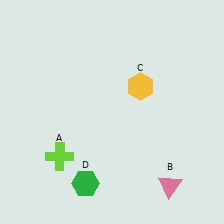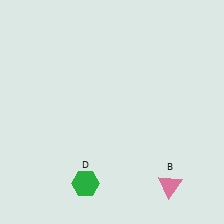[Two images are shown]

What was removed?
The yellow hexagon (C), the lime cross (A) were removed in Image 2.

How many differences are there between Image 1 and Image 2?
There are 2 differences between the two images.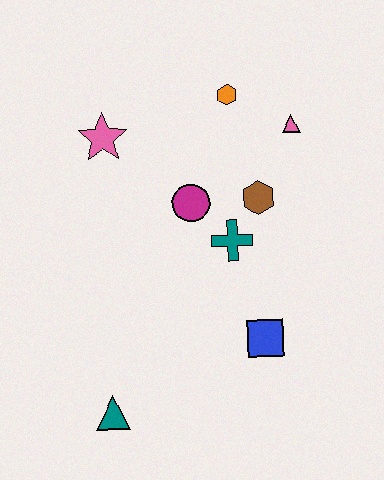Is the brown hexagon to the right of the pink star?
Yes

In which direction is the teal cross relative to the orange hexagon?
The teal cross is below the orange hexagon.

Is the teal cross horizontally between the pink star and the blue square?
Yes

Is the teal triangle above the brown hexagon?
No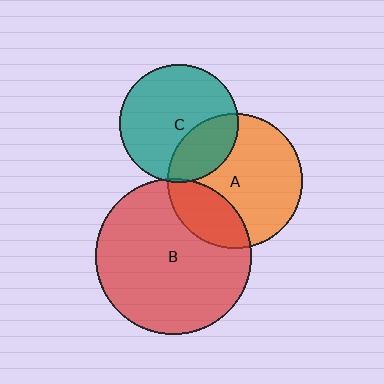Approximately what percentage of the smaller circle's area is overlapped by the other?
Approximately 30%.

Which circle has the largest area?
Circle B (red).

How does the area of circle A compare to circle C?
Approximately 1.3 times.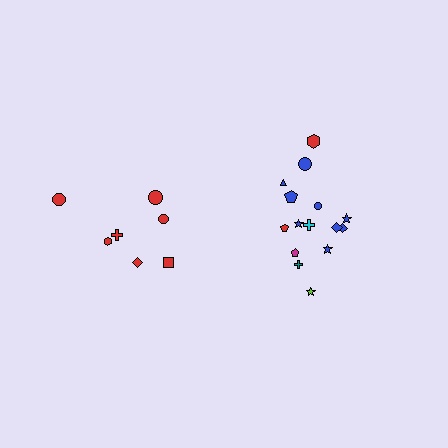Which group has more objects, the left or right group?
The right group.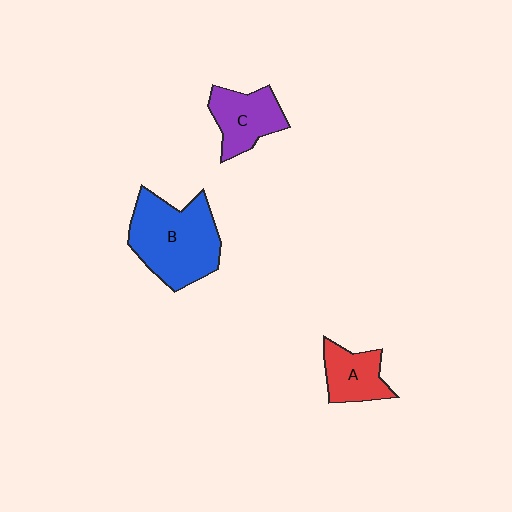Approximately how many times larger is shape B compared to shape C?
Approximately 1.8 times.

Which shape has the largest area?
Shape B (blue).